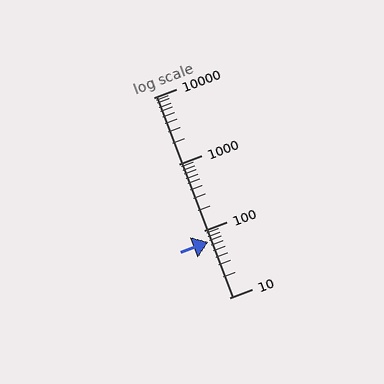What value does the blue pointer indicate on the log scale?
The pointer indicates approximately 68.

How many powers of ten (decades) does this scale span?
The scale spans 3 decades, from 10 to 10000.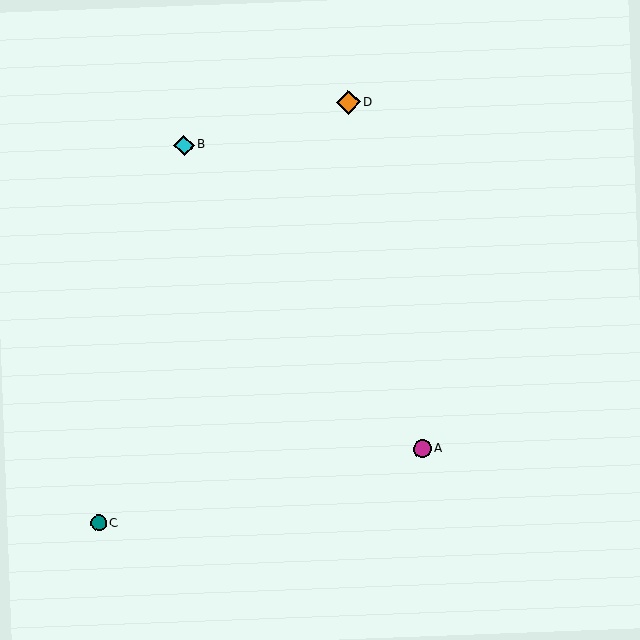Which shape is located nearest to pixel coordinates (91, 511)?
The teal circle (labeled C) at (99, 523) is nearest to that location.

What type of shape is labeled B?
Shape B is a cyan diamond.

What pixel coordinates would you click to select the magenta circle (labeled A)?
Click at (422, 448) to select the magenta circle A.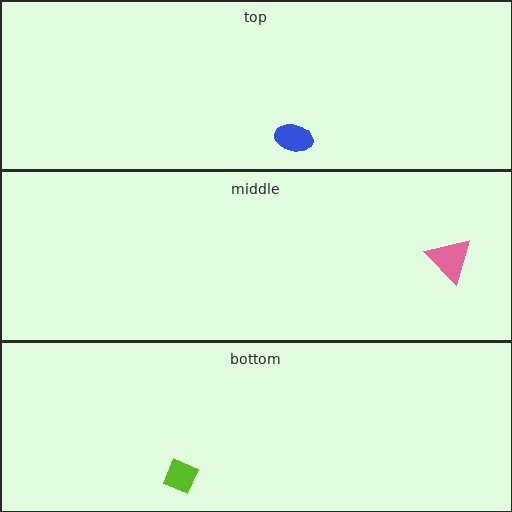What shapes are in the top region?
The blue ellipse.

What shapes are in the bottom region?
The lime diamond.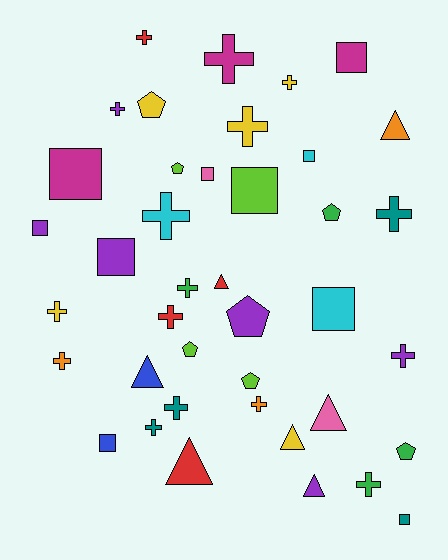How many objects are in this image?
There are 40 objects.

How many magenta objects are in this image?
There are 3 magenta objects.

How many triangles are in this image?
There are 7 triangles.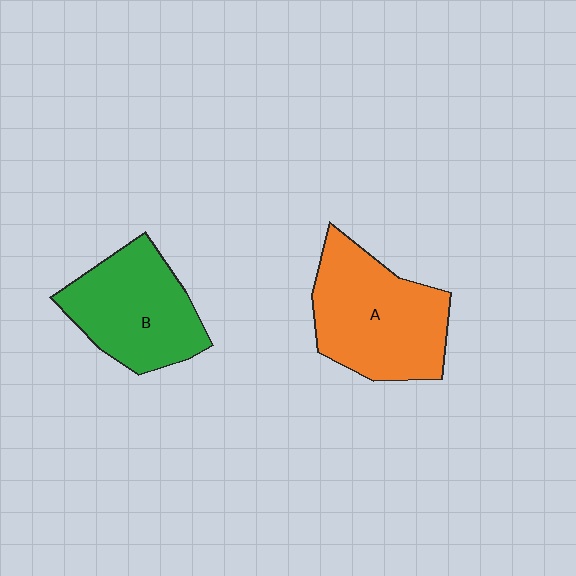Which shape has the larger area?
Shape A (orange).